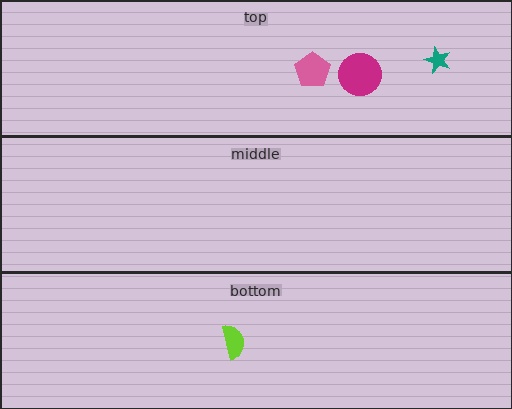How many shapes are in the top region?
3.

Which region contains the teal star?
The top region.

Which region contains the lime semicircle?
The bottom region.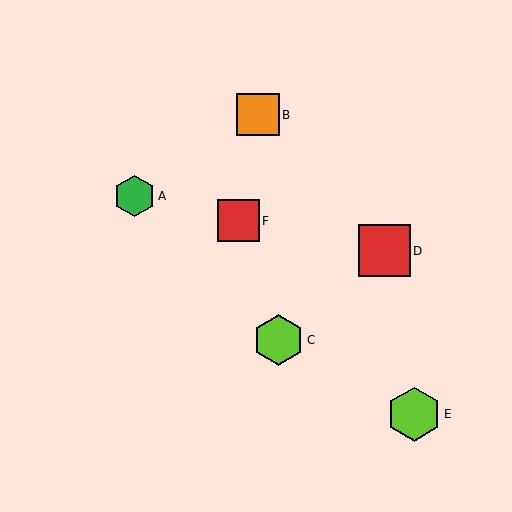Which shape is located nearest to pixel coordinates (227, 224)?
The red square (labeled F) at (238, 221) is nearest to that location.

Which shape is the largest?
The lime hexagon (labeled E) is the largest.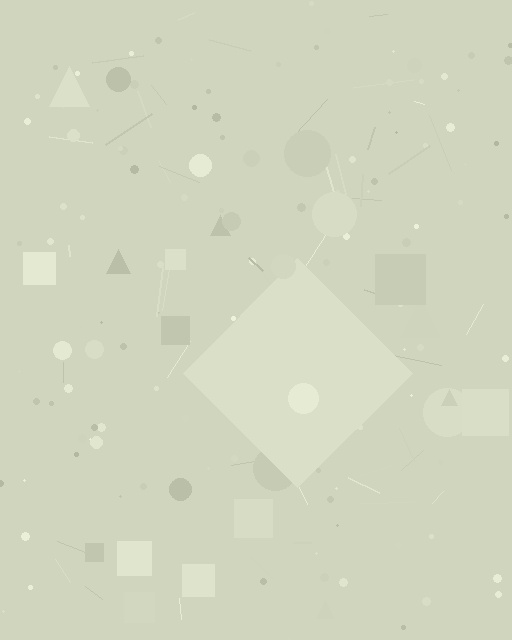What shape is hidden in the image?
A diamond is hidden in the image.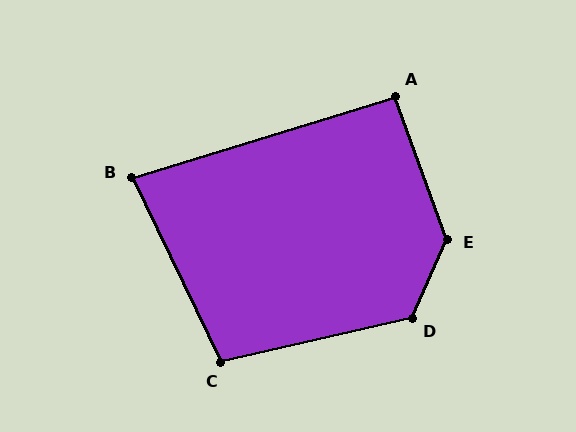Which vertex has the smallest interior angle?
B, at approximately 81 degrees.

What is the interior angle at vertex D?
Approximately 127 degrees (obtuse).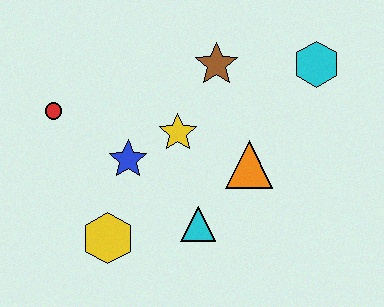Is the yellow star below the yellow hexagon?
No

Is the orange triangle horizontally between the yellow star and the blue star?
No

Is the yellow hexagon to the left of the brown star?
Yes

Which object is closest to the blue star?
The yellow star is closest to the blue star.